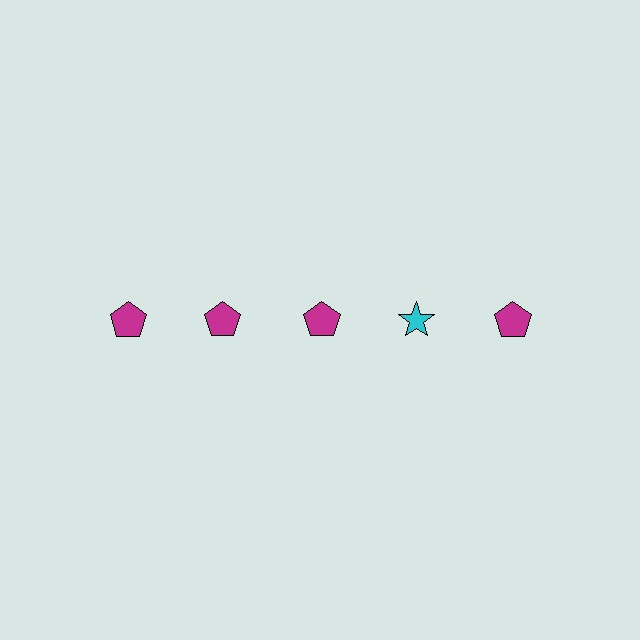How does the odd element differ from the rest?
It differs in both color (cyan instead of magenta) and shape (star instead of pentagon).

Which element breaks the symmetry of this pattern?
The cyan star in the top row, second from right column breaks the symmetry. All other shapes are magenta pentagons.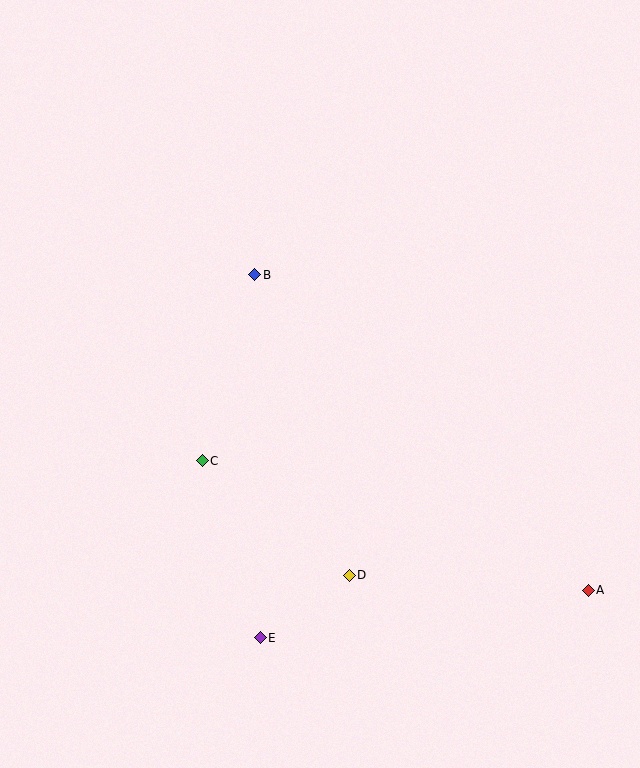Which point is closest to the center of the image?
Point B at (255, 275) is closest to the center.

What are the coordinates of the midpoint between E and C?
The midpoint between E and C is at (231, 549).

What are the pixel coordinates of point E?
Point E is at (260, 638).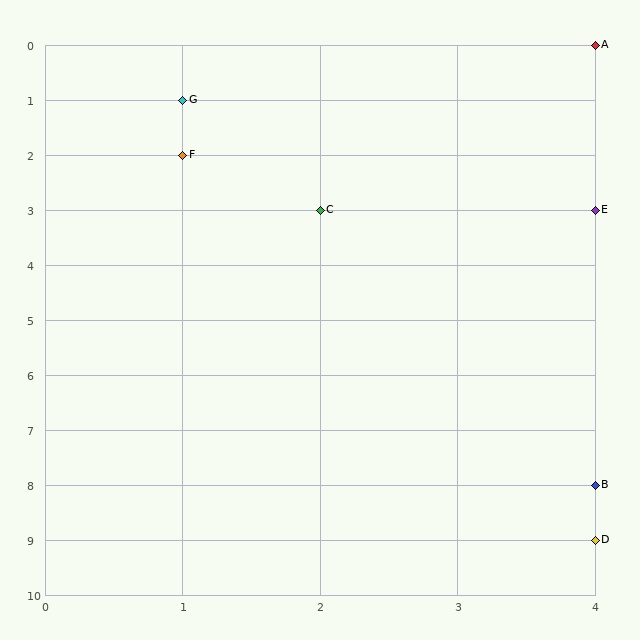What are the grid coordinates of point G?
Point G is at grid coordinates (1, 1).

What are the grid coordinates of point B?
Point B is at grid coordinates (4, 8).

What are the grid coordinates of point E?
Point E is at grid coordinates (4, 3).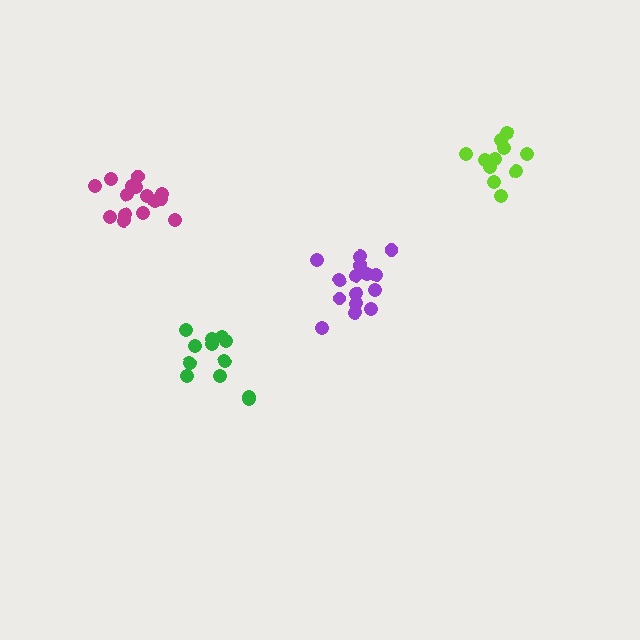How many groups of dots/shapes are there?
There are 4 groups.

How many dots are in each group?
Group 1: 15 dots, Group 2: 11 dots, Group 3: 12 dots, Group 4: 15 dots (53 total).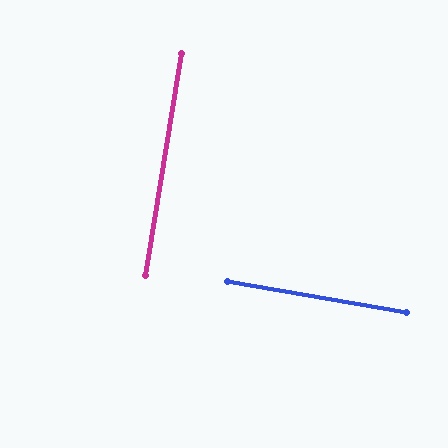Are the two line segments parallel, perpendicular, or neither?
Perpendicular — they meet at approximately 89°.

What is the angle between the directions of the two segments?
Approximately 89 degrees.